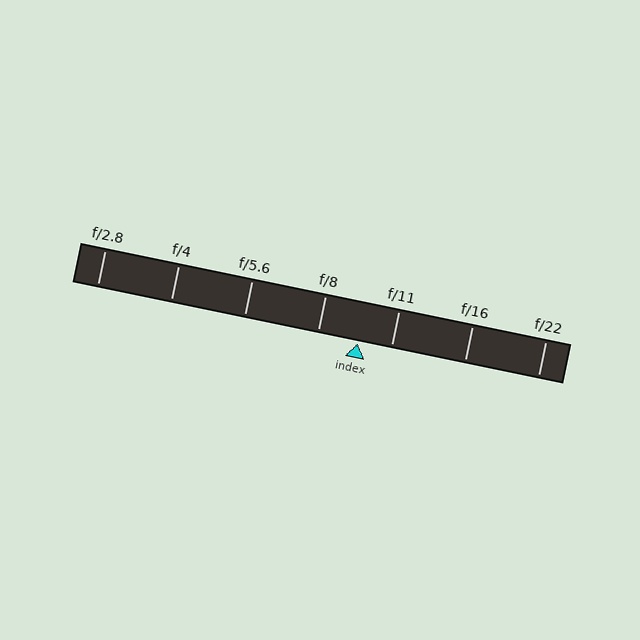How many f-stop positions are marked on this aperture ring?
There are 7 f-stop positions marked.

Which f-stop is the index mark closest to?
The index mark is closest to f/11.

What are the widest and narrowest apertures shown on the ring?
The widest aperture shown is f/2.8 and the narrowest is f/22.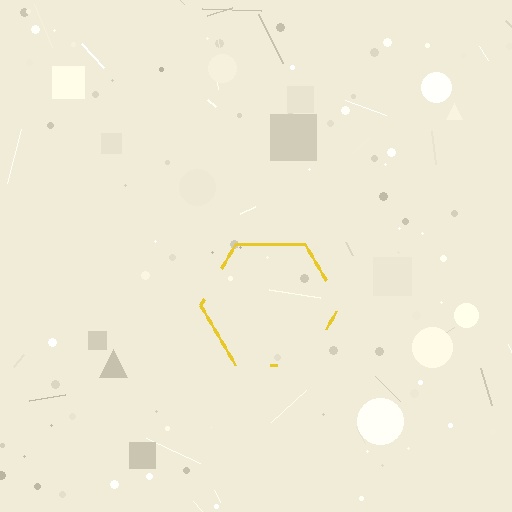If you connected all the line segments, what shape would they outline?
They would outline a hexagon.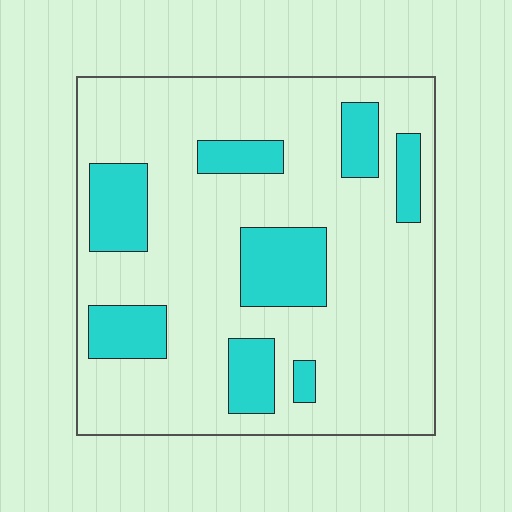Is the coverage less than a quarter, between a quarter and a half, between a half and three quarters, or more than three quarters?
Less than a quarter.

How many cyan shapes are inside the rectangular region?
8.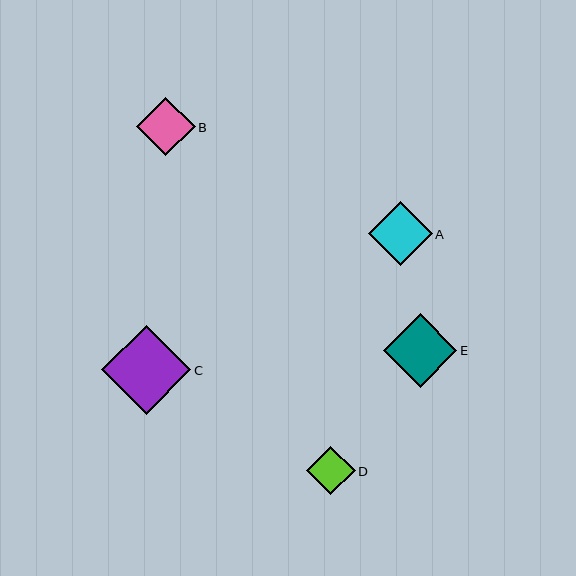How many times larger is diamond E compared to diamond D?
Diamond E is approximately 1.5 times the size of diamond D.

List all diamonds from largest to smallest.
From largest to smallest: C, E, A, B, D.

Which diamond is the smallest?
Diamond D is the smallest with a size of approximately 49 pixels.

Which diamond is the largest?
Diamond C is the largest with a size of approximately 89 pixels.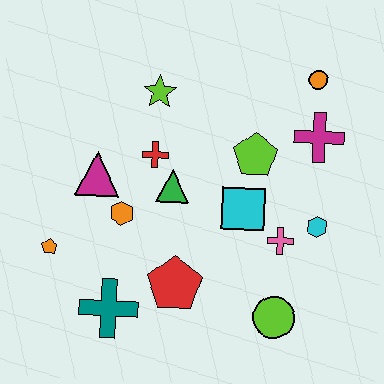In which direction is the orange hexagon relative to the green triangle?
The orange hexagon is to the left of the green triangle.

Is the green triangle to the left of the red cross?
No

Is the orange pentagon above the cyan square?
No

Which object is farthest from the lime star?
The lime circle is farthest from the lime star.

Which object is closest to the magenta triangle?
The orange hexagon is closest to the magenta triangle.